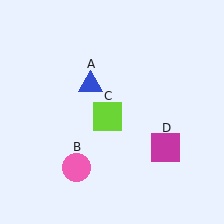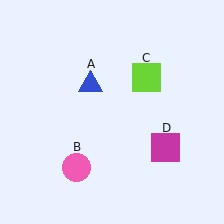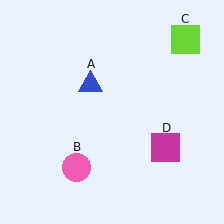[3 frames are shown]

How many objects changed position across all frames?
1 object changed position: lime square (object C).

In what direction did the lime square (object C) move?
The lime square (object C) moved up and to the right.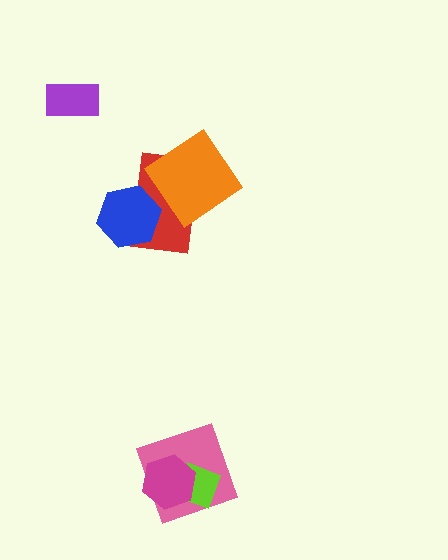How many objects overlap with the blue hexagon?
1 object overlaps with the blue hexagon.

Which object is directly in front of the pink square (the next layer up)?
The lime diamond is directly in front of the pink square.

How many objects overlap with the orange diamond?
1 object overlaps with the orange diamond.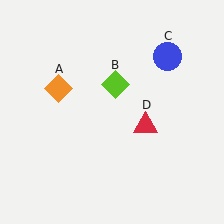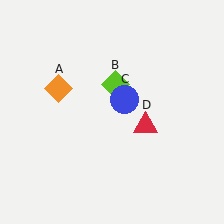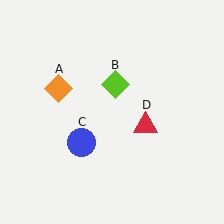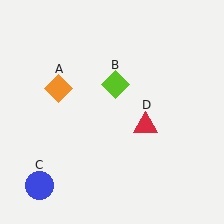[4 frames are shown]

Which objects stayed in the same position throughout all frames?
Orange diamond (object A) and lime diamond (object B) and red triangle (object D) remained stationary.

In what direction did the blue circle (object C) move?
The blue circle (object C) moved down and to the left.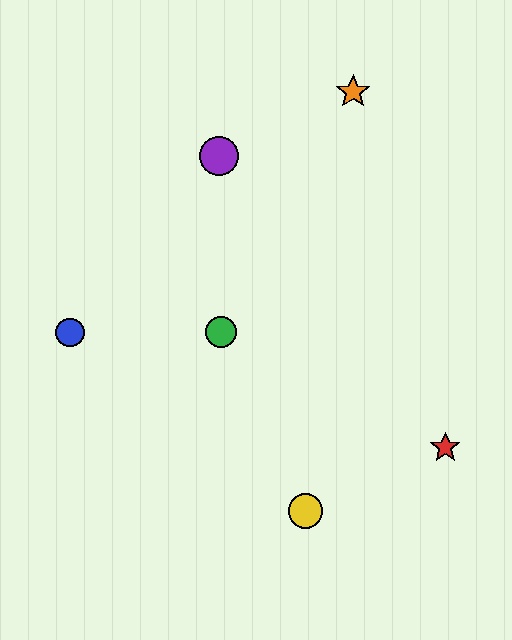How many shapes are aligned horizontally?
2 shapes (the blue circle, the green circle) are aligned horizontally.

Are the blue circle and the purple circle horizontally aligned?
No, the blue circle is at y≈332 and the purple circle is at y≈156.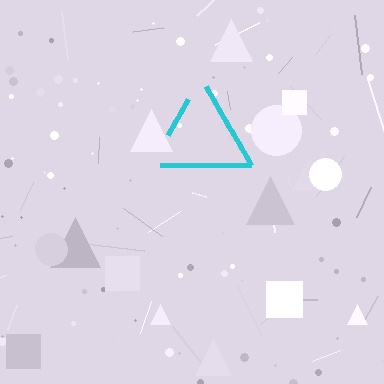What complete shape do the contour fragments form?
The contour fragments form a triangle.